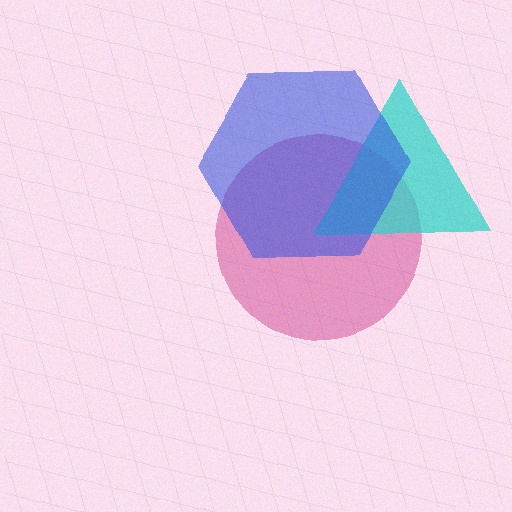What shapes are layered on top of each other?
The layered shapes are: a magenta circle, a cyan triangle, a blue hexagon.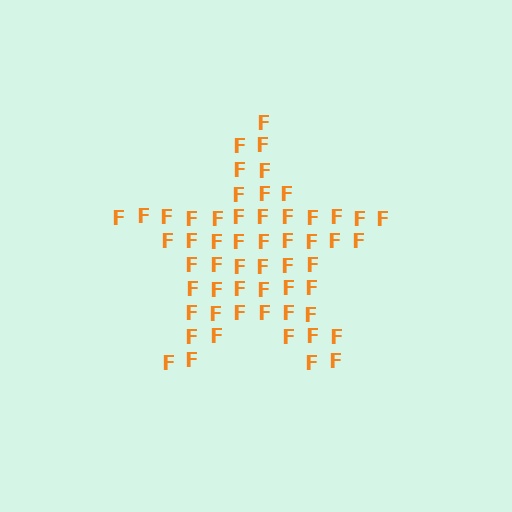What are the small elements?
The small elements are letter F's.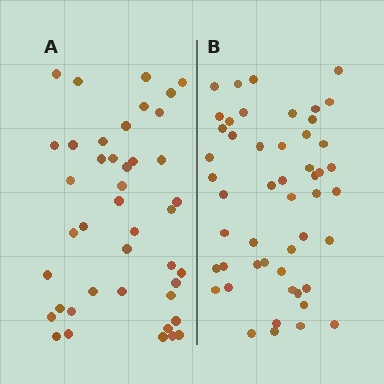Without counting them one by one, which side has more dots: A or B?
Region B (the right region) has more dots.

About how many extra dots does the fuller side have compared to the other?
Region B has roughly 8 or so more dots than region A.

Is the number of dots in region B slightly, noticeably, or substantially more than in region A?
Region B has only slightly more — the two regions are fairly close. The ratio is roughly 1.2 to 1.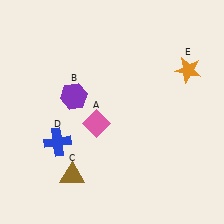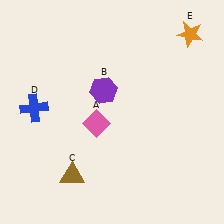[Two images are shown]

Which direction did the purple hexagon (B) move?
The purple hexagon (B) moved right.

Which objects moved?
The objects that moved are: the purple hexagon (B), the blue cross (D), the orange star (E).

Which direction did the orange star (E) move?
The orange star (E) moved up.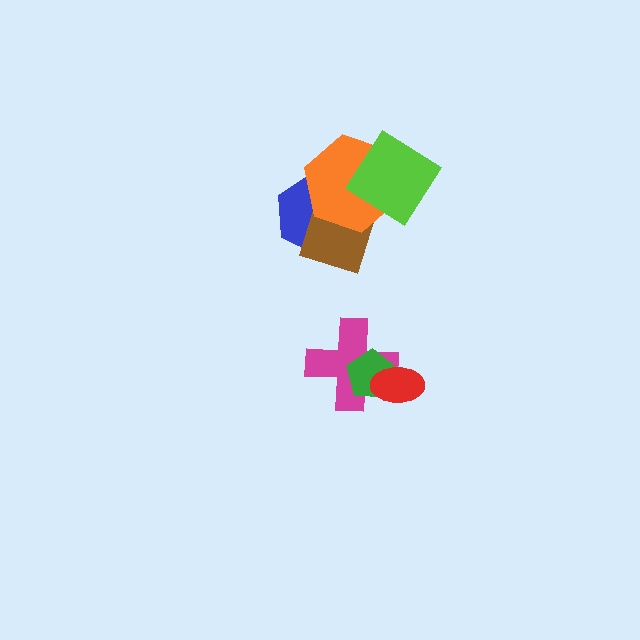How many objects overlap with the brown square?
2 objects overlap with the brown square.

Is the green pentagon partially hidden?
Yes, it is partially covered by another shape.